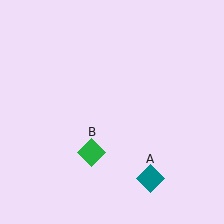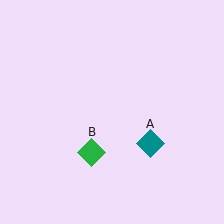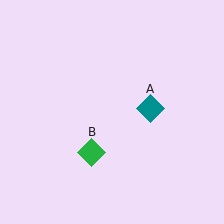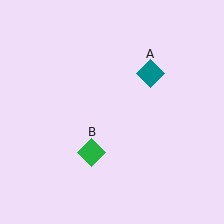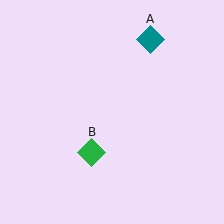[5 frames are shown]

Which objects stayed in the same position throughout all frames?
Green diamond (object B) remained stationary.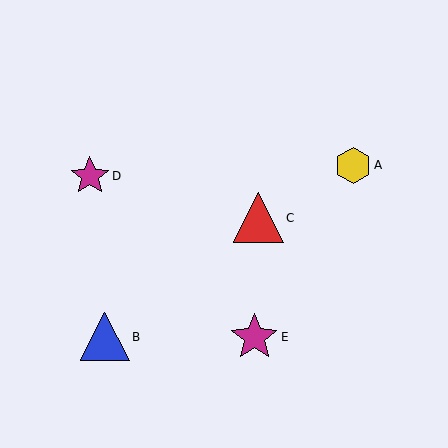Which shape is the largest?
The red triangle (labeled C) is the largest.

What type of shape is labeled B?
Shape B is a blue triangle.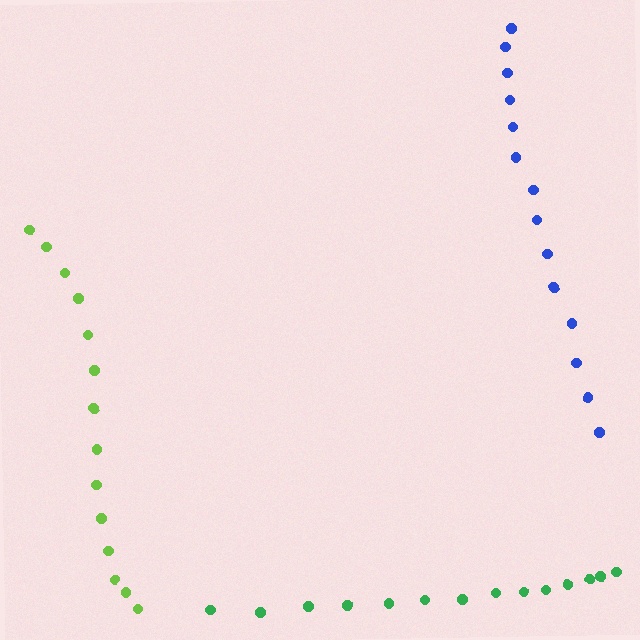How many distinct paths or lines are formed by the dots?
There are 3 distinct paths.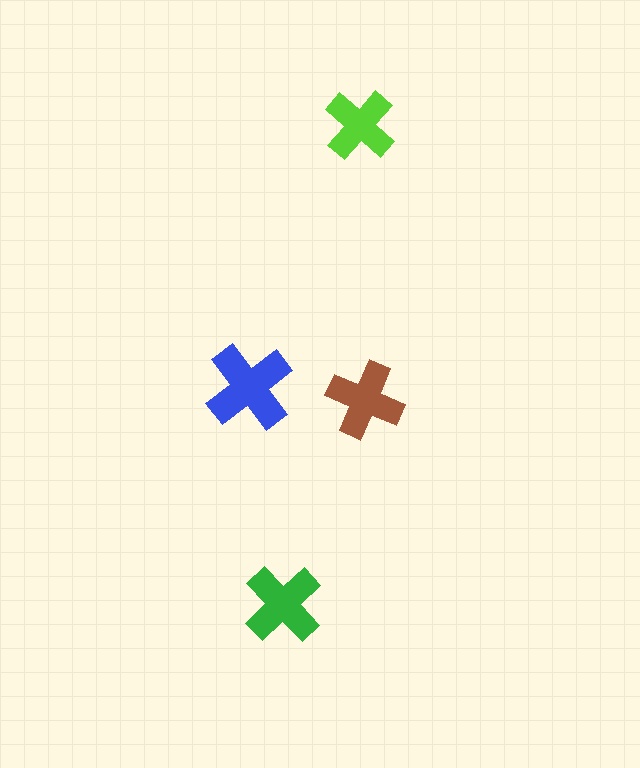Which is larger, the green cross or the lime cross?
The green one.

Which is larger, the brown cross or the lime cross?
The brown one.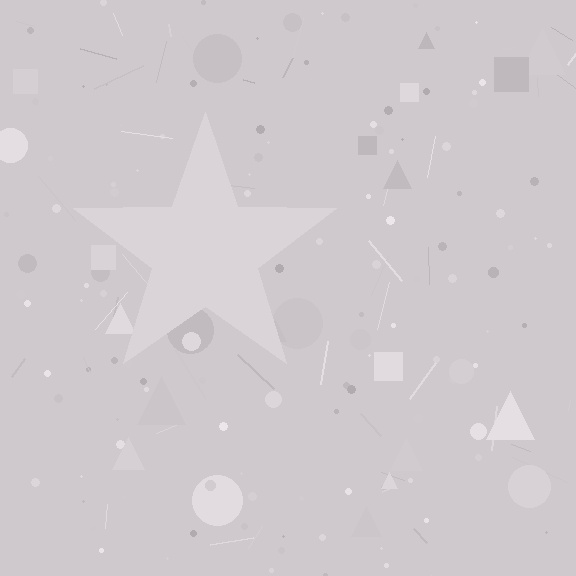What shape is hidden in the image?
A star is hidden in the image.